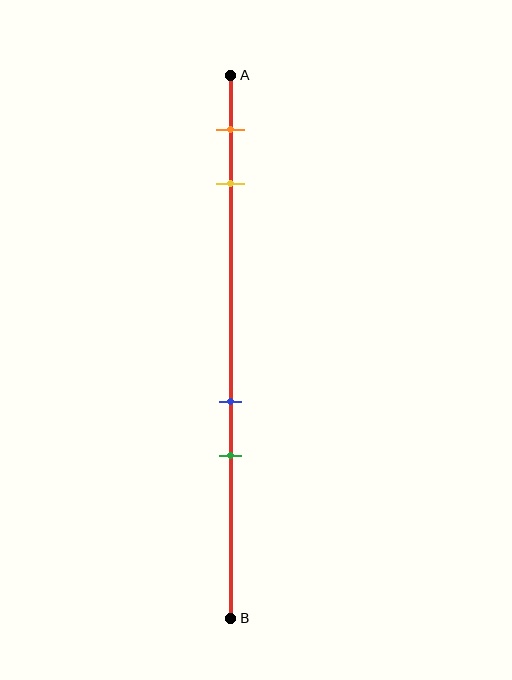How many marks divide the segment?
There are 4 marks dividing the segment.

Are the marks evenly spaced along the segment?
No, the marks are not evenly spaced.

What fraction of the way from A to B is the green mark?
The green mark is approximately 70% (0.7) of the way from A to B.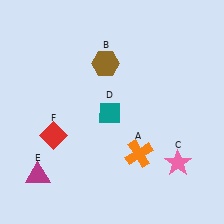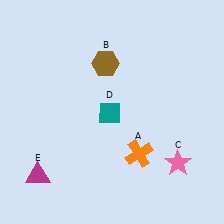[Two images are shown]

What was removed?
The red diamond (F) was removed in Image 2.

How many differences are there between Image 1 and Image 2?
There is 1 difference between the two images.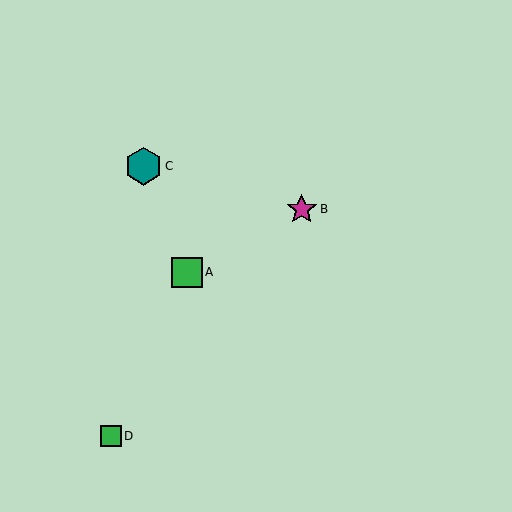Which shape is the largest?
The teal hexagon (labeled C) is the largest.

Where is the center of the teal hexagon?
The center of the teal hexagon is at (143, 166).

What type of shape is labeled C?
Shape C is a teal hexagon.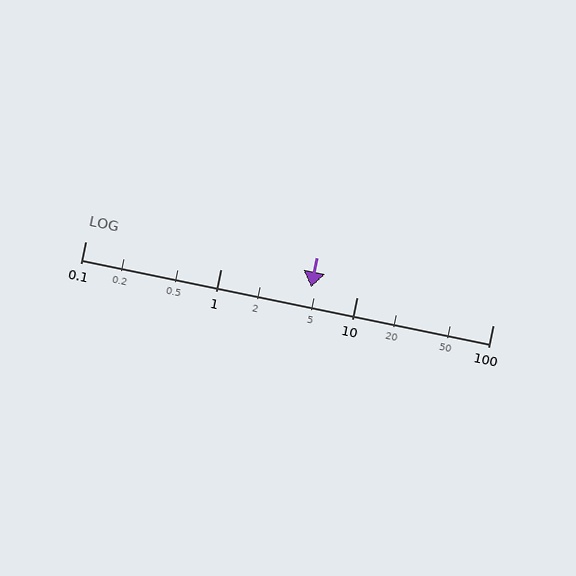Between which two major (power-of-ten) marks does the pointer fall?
The pointer is between 1 and 10.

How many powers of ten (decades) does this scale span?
The scale spans 3 decades, from 0.1 to 100.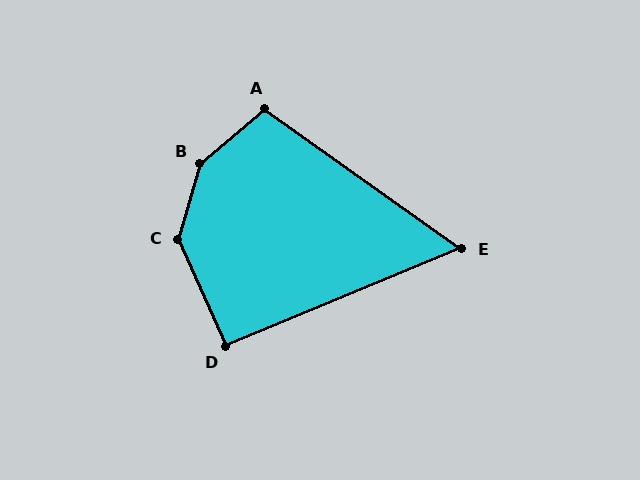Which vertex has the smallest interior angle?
E, at approximately 58 degrees.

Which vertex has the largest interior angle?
B, at approximately 147 degrees.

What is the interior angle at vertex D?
Approximately 92 degrees (approximately right).